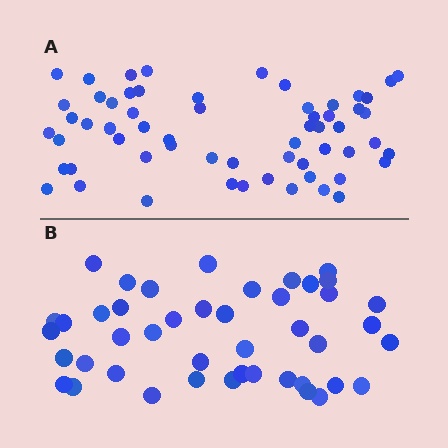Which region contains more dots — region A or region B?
Region A (the top region) has more dots.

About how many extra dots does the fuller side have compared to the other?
Region A has approximately 15 more dots than region B.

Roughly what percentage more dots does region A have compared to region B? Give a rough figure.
About 35% more.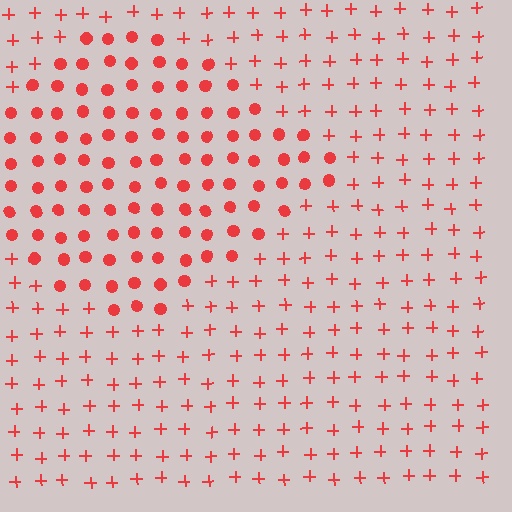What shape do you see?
I see a diamond.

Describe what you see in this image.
The image is filled with small red elements arranged in a uniform grid. A diamond-shaped region contains circles, while the surrounding area contains plus signs. The boundary is defined purely by the change in element shape.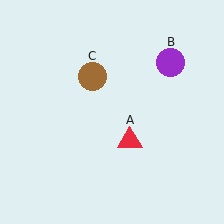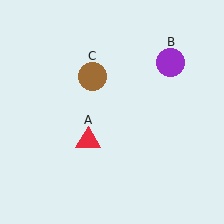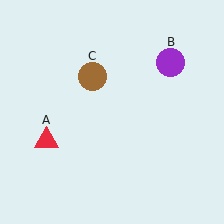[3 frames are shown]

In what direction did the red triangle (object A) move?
The red triangle (object A) moved left.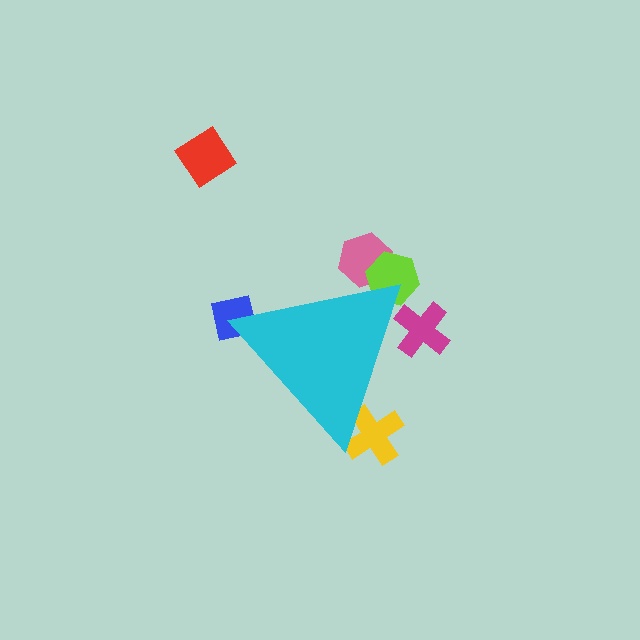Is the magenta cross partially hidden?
Yes, the magenta cross is partially hidden behind the cyan triangle.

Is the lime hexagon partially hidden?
Yes, the lime hexagon is partially hidden behind the cyan triangle.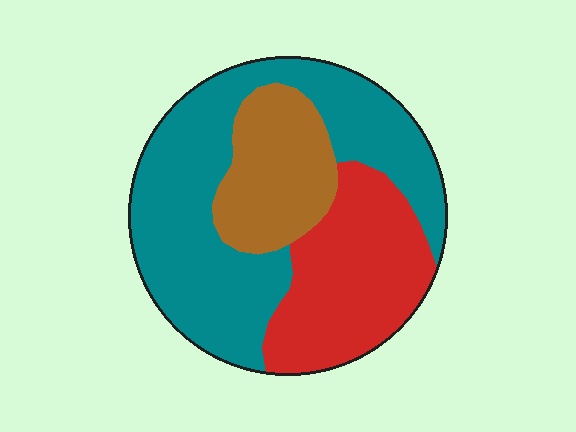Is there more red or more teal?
Teal.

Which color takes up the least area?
Brown, at roughly 20%.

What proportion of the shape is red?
Red covers around 30% of the shape.